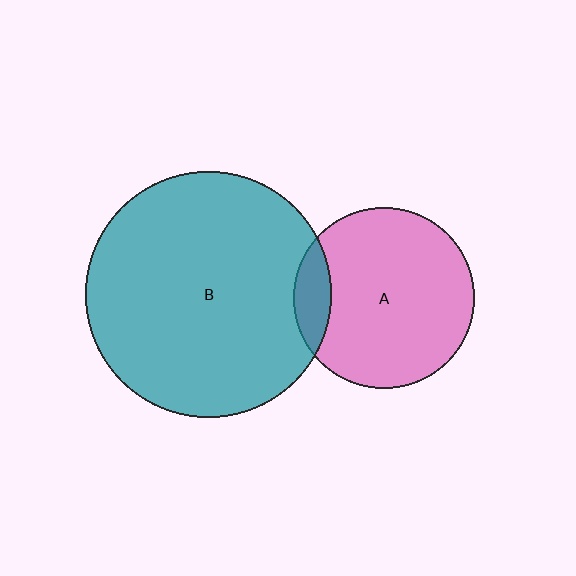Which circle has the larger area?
Circle B (teal).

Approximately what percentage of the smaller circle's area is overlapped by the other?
Approximately 10%.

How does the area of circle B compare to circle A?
Approximately 1.9 times.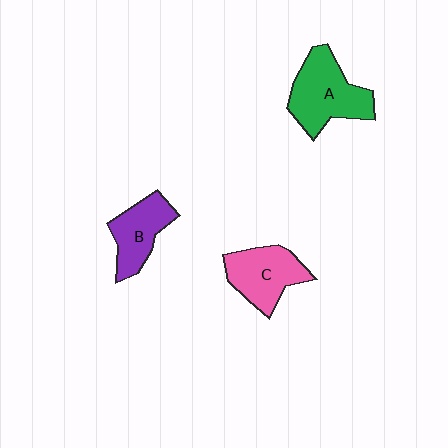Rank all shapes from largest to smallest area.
From largest to smallest: A (green), C (pink), B (purple).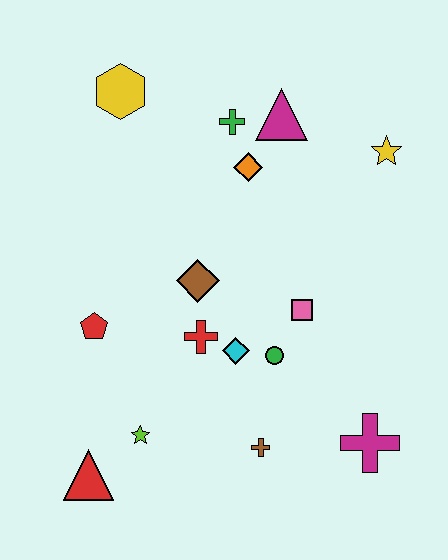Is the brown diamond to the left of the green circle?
Yes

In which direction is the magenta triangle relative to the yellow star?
The magenta triangle is to the left of the yellow star.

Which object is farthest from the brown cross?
The yellow hexagon is farthest from the brown cross.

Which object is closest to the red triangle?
The lime star is closest to the red triangle.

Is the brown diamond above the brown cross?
Yes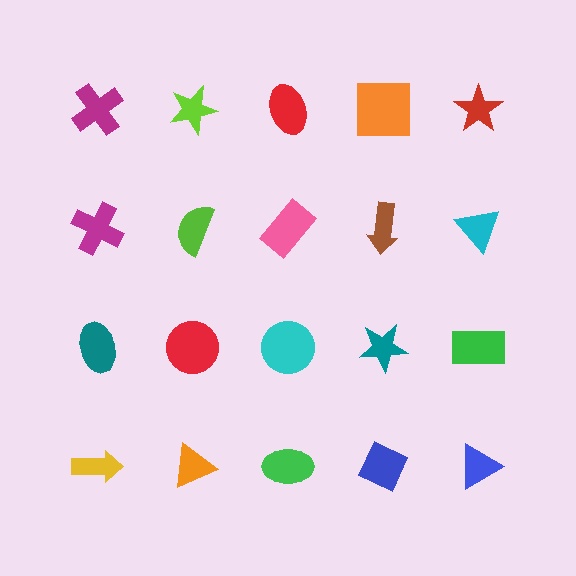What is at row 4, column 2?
An orange triangle.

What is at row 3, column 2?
A red circle.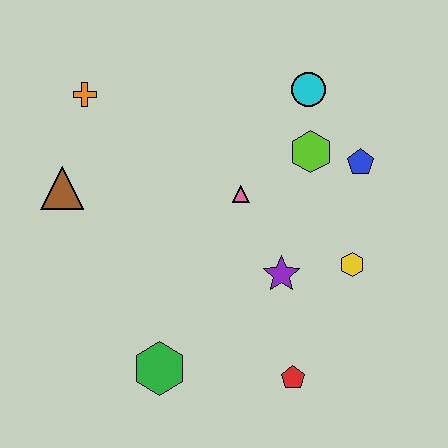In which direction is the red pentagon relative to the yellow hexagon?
The red pentagon is below the yellow hexagon.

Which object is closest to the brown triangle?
The orange cross is closest to the brown triangle.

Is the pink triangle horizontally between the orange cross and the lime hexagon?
Yes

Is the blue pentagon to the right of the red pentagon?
Yes